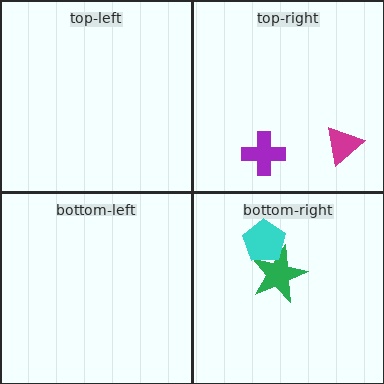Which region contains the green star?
The bottom-right region.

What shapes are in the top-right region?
The magenta triangle, the purple cross.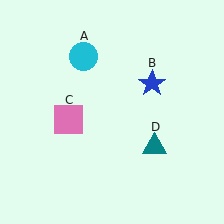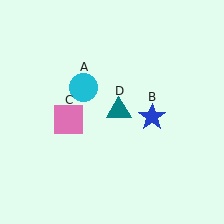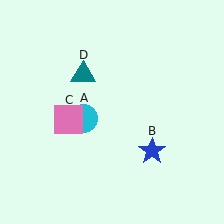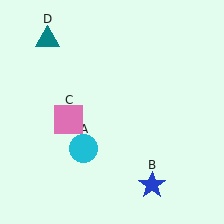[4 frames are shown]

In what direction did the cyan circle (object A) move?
The cyan circle (object A) moved down.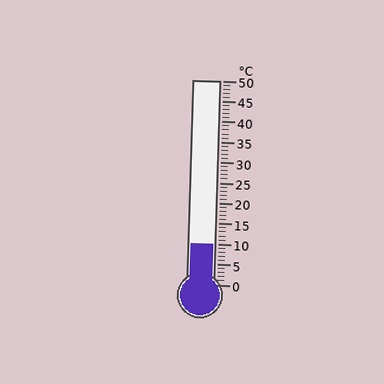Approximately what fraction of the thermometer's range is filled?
The thermometer is filled to approximately 20% of its range.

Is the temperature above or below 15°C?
The temperature is below 15°C.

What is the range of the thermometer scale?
The thermometer scale ranges from 0°C to 50°C.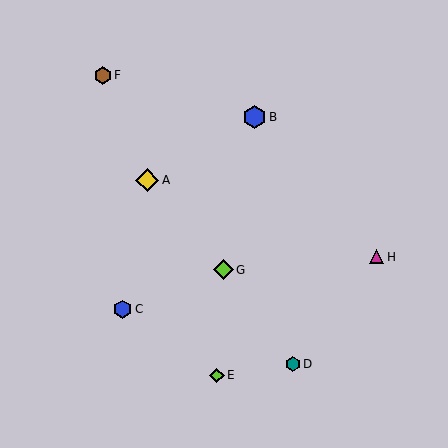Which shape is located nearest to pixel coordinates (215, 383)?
The lime diamond (labeled E) at (217, 375) is nearest to that location.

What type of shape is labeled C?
Shape C is a blue hexagon.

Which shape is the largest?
The blue hexagon (labeled B) is the largest.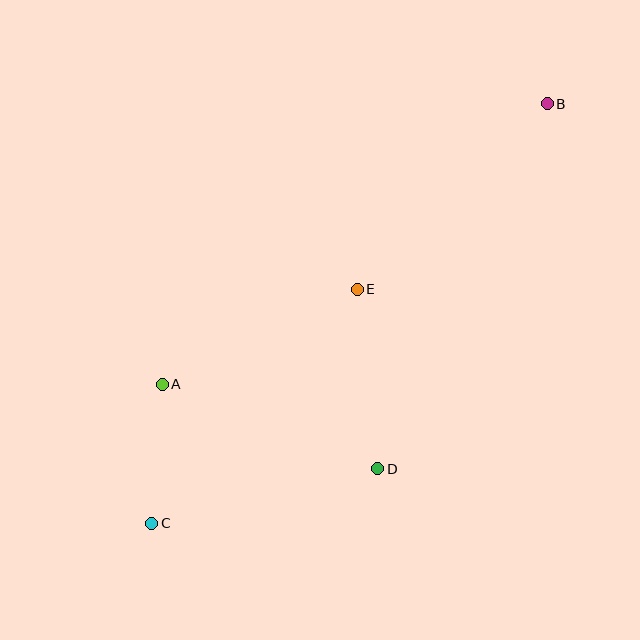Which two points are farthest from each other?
Points B and C are farthest from each other.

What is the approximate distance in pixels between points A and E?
The distance between A and E is approximately 217 pixels.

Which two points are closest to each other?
Points A and C are closest to each other.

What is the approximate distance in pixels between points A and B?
The distance between A and B is approximately 476 pixels.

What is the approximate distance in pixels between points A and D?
The distance between A and D is approximately 231 pixels.